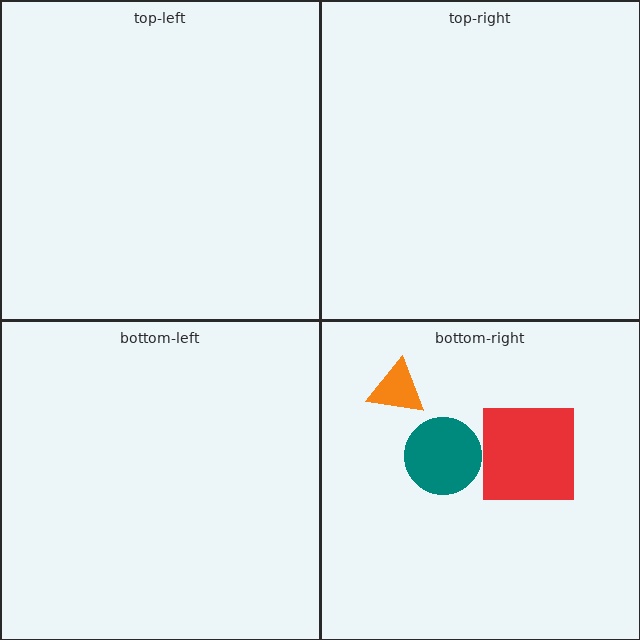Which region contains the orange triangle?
The bottom-right region.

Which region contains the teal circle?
The bottom-right region.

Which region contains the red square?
The bottom-right region.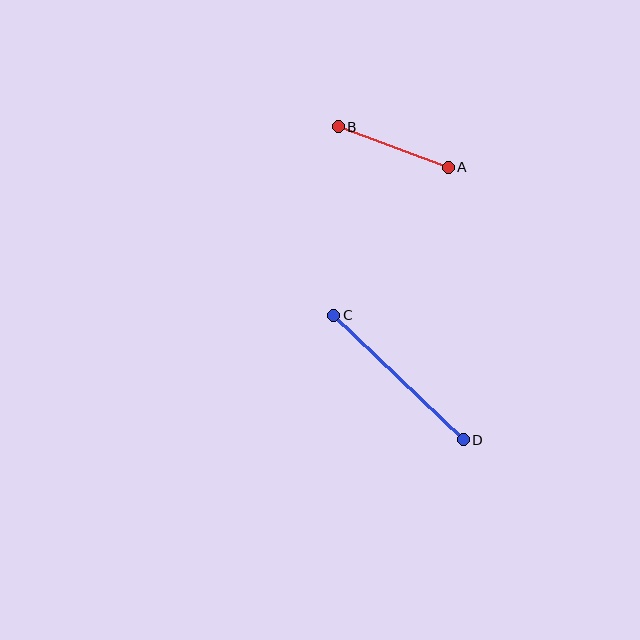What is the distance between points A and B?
The distance is approximately 117 pixels.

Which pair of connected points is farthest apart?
Points C and D are farthest apart.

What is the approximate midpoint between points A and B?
The midpoint is at approximately (393, 147) pixels.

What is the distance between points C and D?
The distance is approximately 180 pixels.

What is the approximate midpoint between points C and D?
The midpoint is at approximately (398, 377) pixels.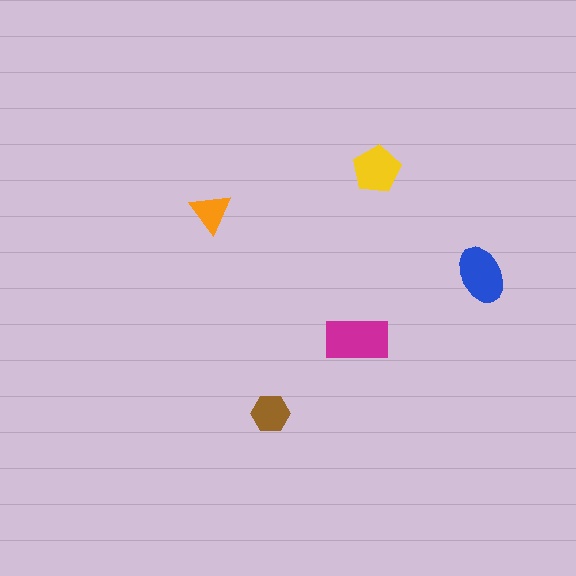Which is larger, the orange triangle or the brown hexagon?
The brown hexagon.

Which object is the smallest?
The orange triangle.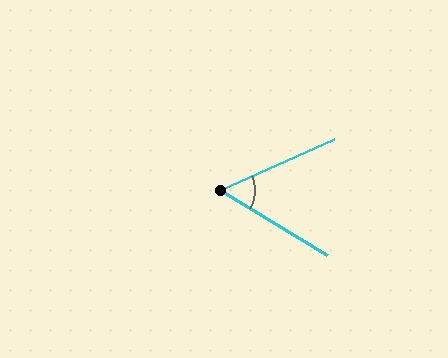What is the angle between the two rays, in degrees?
Approximately 55 degrees.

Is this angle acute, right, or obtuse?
It is acute.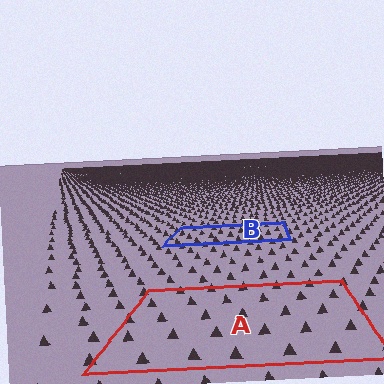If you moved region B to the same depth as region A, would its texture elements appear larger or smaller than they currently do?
They would appear larger. At a closer depth, the same texture elements are projected at a bigger on-screen size.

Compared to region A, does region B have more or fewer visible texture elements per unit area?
Region B has more texture elements per unit area — they are packed more densely because it is farther away.